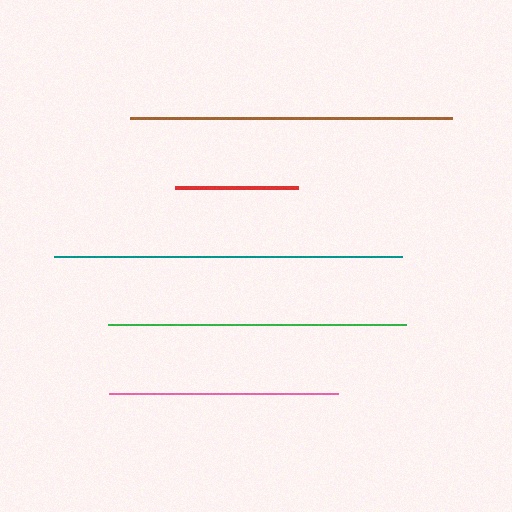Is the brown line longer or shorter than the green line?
The brown line is longer than the green line.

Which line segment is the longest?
The teal line is the longest at approximately 348 pixels.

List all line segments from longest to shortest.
From longest to shortest: teal, brown, green, pink, red.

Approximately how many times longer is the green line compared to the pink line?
The green line is approximately 1.3 times the length of the pink line.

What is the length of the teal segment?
The teal segment is approximately 348 pixels long.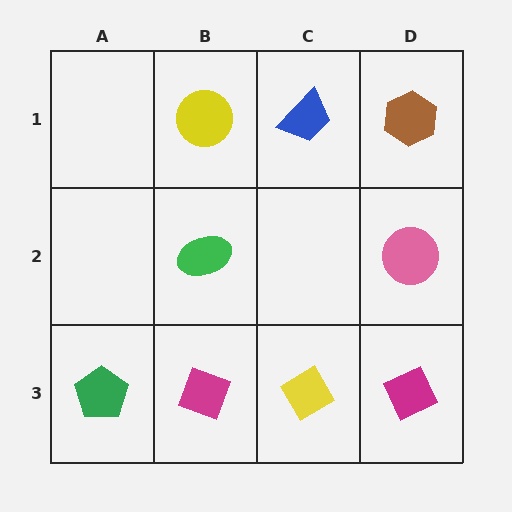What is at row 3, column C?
A yellow diamond.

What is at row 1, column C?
A blue trapezoid.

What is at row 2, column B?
A green ellipse.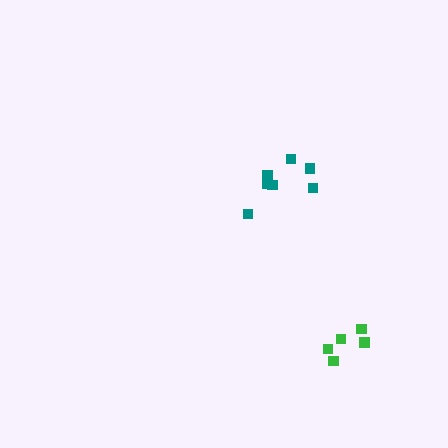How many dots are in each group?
Group 1: 8 dots, Group 2: 5 dots (13 total).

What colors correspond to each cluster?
The clusters are colored: teal, green.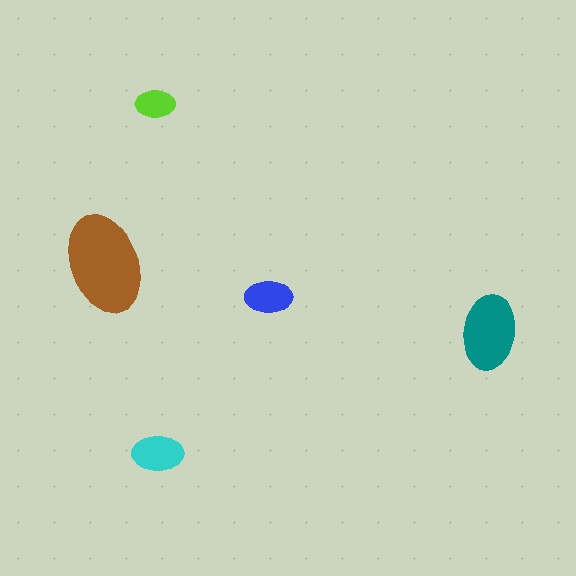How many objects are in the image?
There are 5 objects in the image.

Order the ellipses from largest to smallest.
the brown one, the teal one, the cyan one, the blue one, the lime one.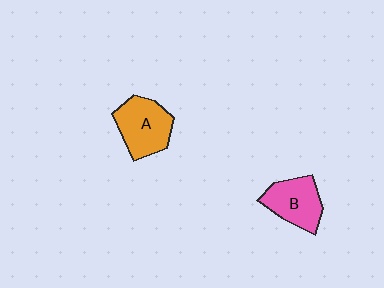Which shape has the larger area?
Shape A (orange).